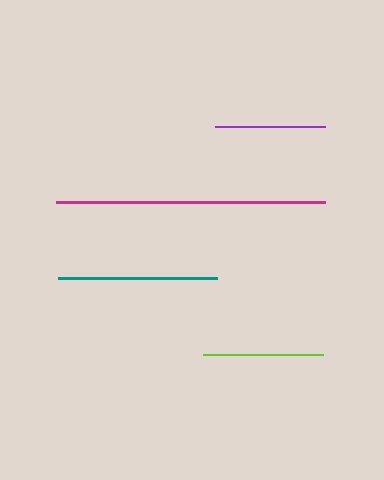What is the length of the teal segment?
The teal segment is approximately 159 pixels long.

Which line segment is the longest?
The magenta line is the longest at approximately 269 pixels.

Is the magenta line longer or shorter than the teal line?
The magenta line is longer than the teal line.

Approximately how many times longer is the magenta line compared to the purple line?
The magenta line is approximately 2.5 times the length of the purple line.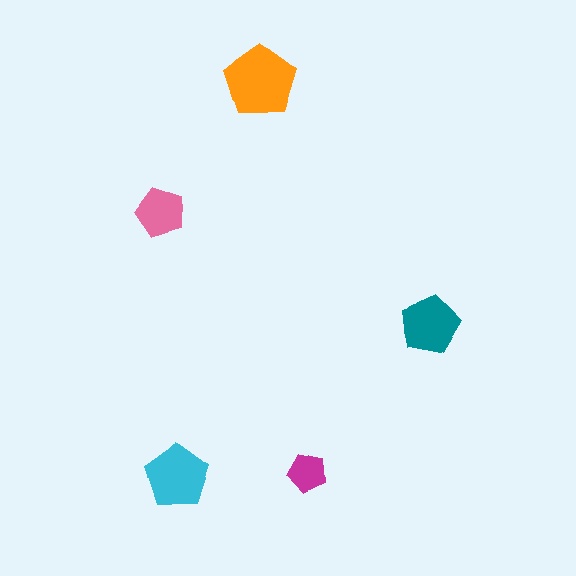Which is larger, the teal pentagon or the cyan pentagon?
The cyan one.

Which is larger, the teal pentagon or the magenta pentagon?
The teal one.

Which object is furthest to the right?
The teal pentagon is rightmost.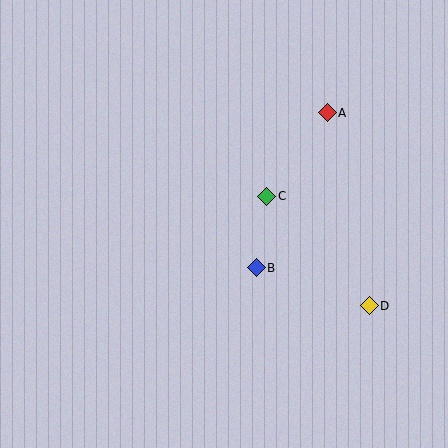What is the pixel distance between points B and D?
The distance between B and D is 119 pixels.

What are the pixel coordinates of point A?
Point A is at (327, 113).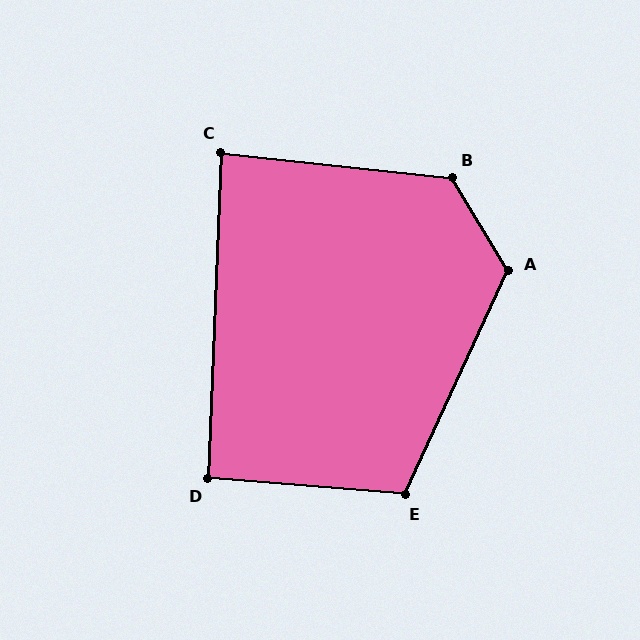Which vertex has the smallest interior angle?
C, at approximately 86 degrees.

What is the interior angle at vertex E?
Approximately 110 degrees (obtuse).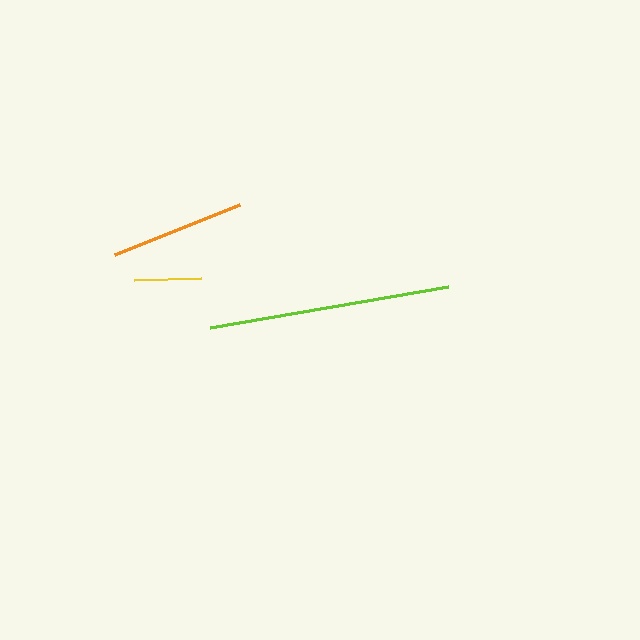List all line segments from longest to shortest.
From longest to shortest: lime, orange, yellow.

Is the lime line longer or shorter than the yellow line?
The lime line is longer than the yellow line.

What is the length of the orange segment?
The orange segment is approximately 134 pixels long.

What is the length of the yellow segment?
The yellow segment is approximately 68 pixels long.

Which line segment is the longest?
The lime line is the longest at approximately 242 pixels.